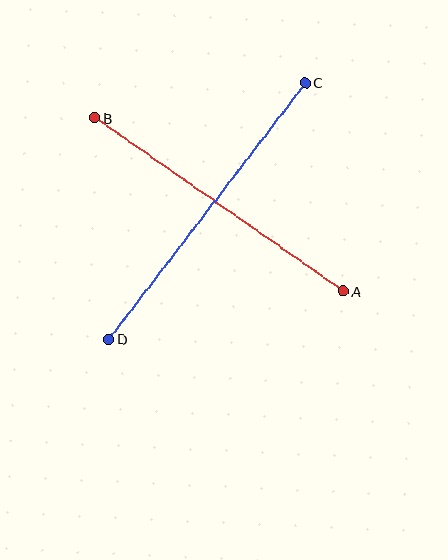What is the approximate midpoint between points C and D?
The midpoint is at approximately (207, 211) pixels.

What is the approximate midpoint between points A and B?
The midpoint is at approximately (219, 204) pixels.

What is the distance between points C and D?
The distance is approximately 323 pixels.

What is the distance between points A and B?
The distance is approximately 303 pixels.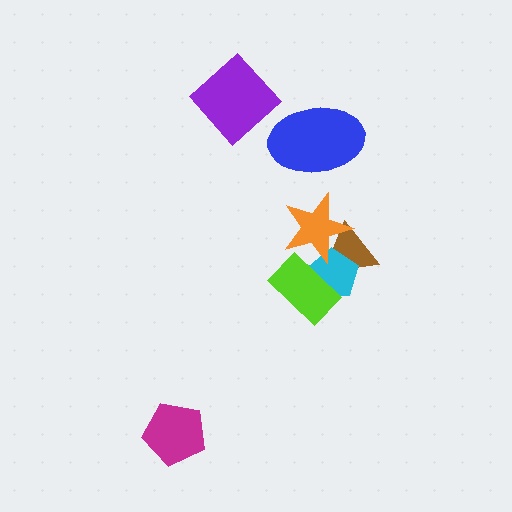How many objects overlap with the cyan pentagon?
3 objects overlap with the cyan pentagon.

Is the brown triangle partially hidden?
Yes, it is partially covered by another shape.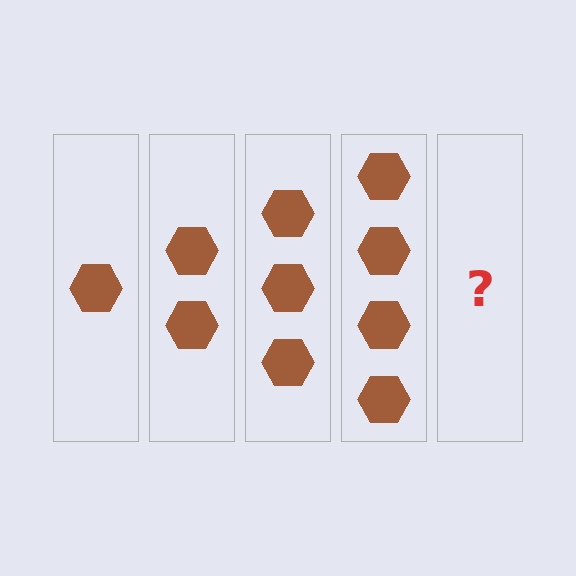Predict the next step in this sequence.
The next step is 5 hexagons.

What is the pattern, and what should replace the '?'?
The pattern is that each step adds one more hexagon. The '?' should be 5 hexagons.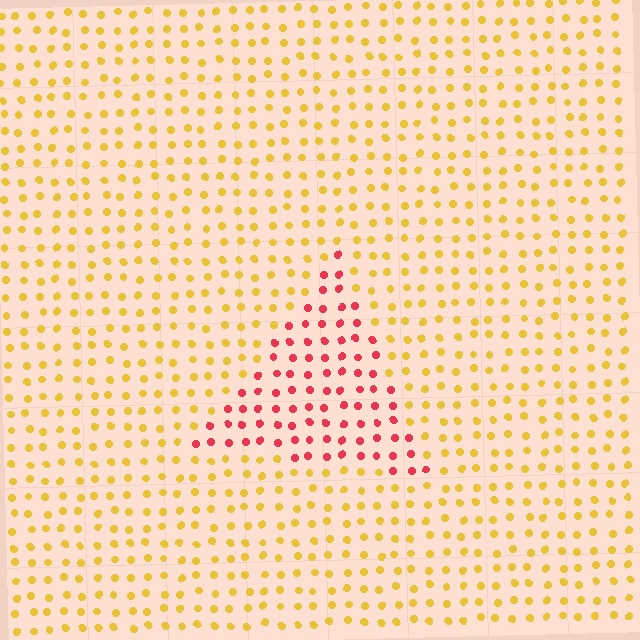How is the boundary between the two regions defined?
The boundary is defined purely by a slight shift in hue (about 57 degrees). Spacing, size, and orientation are identical on both sides.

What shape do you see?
I see a triangle.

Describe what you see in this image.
The image is filled with small yellow elements in a uniform arrangement. A triangle-shaped region is visible where the elements are tinted to a slightly different hue, forming a subtle color boundary.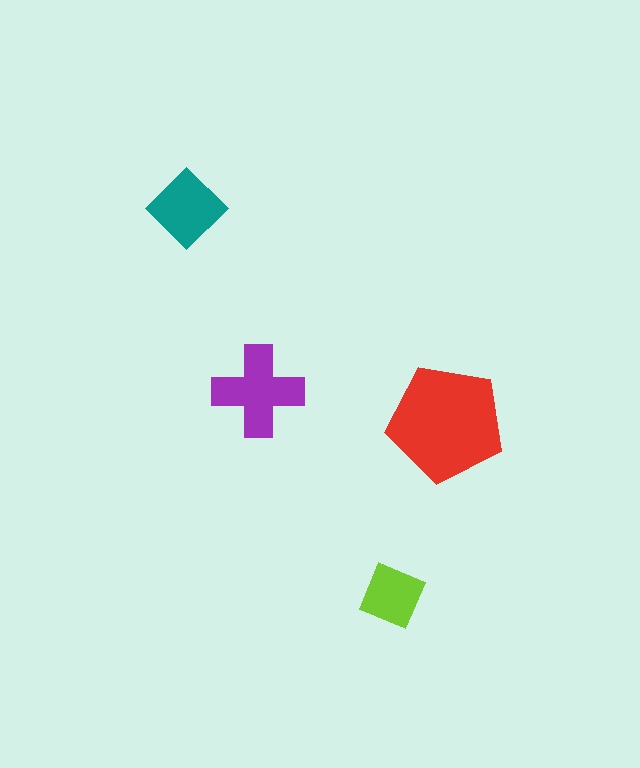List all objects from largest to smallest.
The red pentagon, the purple cross, the teal diamond, the lime square.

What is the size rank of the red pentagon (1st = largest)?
1st.